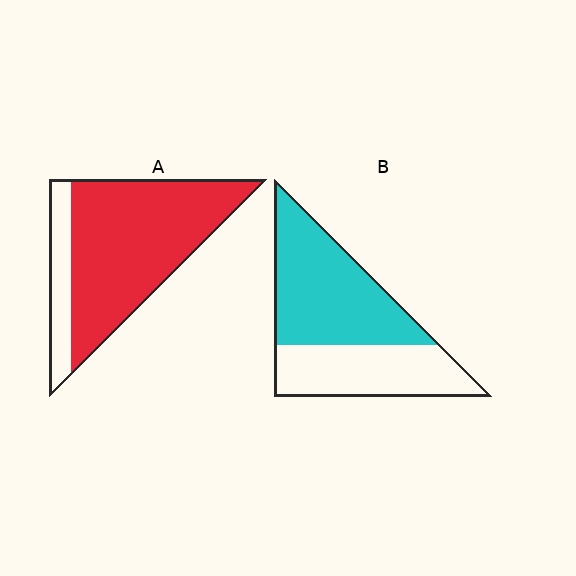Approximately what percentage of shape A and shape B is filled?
A is approximately 80% and B is approximately 60%.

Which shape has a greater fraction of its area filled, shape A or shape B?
Shape A.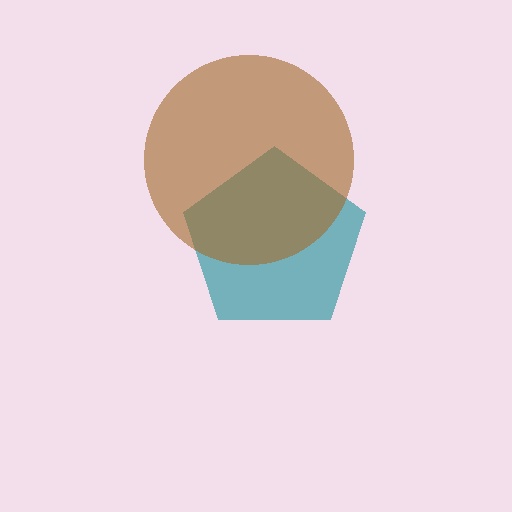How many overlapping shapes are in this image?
There are 2 overlapping shapes in the image.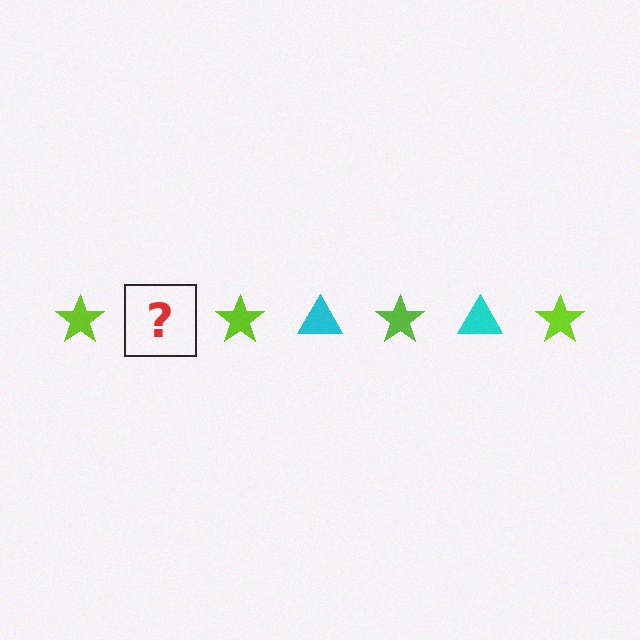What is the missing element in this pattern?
The missing element is a cyan triangle.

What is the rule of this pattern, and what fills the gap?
The rule is that the pattern alternates between lime star and cyan triangle. The gap should be filled with a cyan triangle.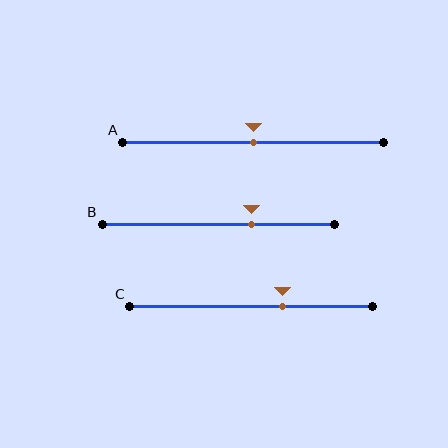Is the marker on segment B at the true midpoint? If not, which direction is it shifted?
No, the marker on segment B is shifted to the right by about 14% of the segment length.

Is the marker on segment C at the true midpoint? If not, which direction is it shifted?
No, the marker on segment C is shifted to the right by about 13% of the segment length.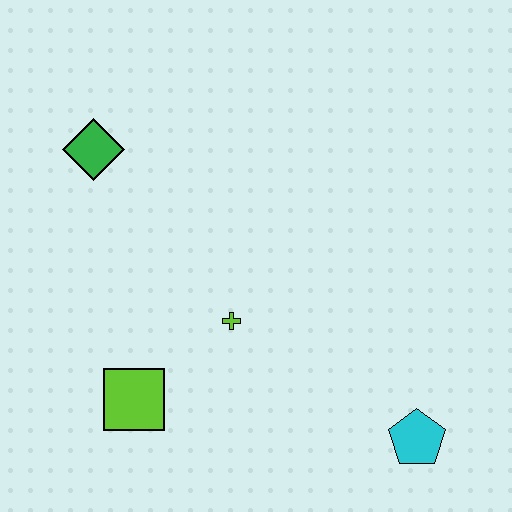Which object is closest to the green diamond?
The lime cross is closest to the green diamond.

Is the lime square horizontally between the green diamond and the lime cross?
Yes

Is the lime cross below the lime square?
No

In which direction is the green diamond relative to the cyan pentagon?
The green diamond is to the left of the cyan pentagon.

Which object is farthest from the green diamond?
The cyan pentagon is farthest from the green diamond.